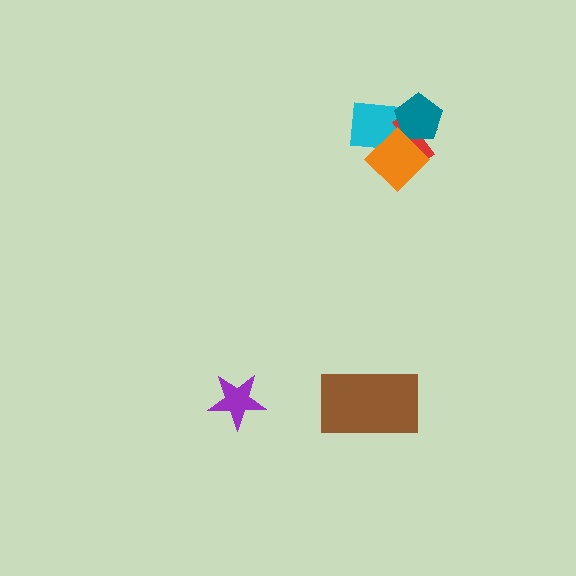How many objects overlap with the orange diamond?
3 objects overlap with the orange diamond.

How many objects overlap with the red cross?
3 objects overlap with the red cross.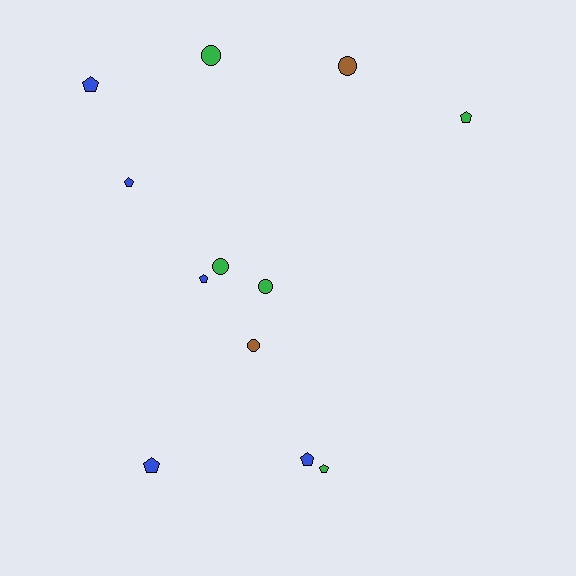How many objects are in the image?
There are 12 objects.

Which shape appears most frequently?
Pentagon, with 7 objects.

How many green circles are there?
There are 3 green circles.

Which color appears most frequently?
Blue, with 5 objects.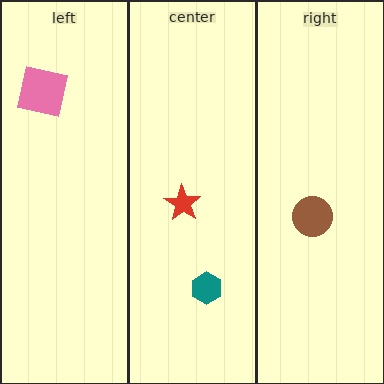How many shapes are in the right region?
1.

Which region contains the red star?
The center region.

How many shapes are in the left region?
1.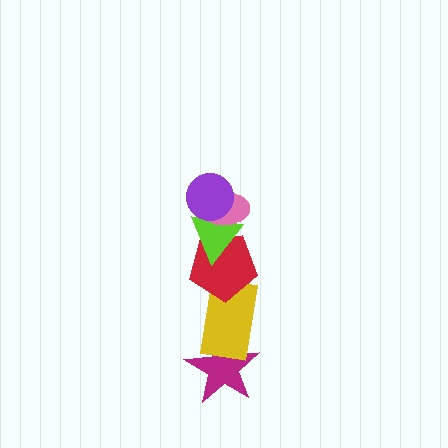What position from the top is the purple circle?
The purple circle is 1st from the top.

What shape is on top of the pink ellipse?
The purple circle is on top of the pink ellipse.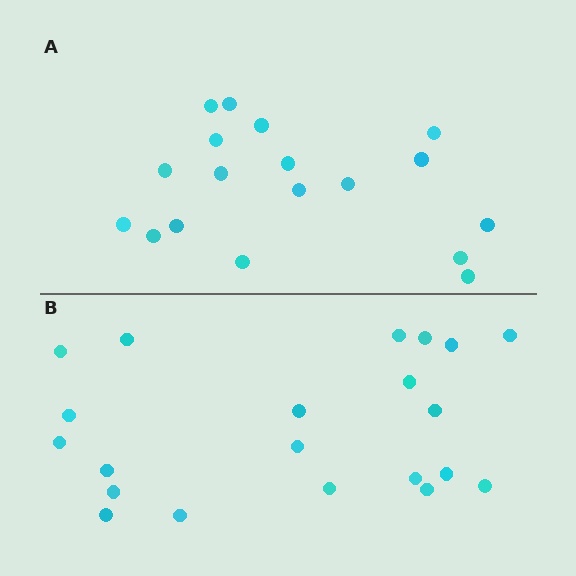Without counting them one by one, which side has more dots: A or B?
Region B (the bottom region) has more dots.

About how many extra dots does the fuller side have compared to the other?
Region B has just a few more — roughly 2 or 3 more dots than region A.